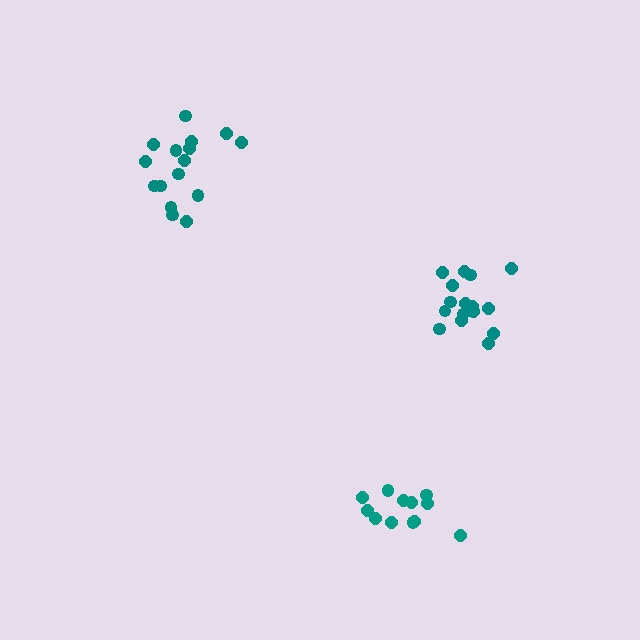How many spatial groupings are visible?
There are 3 spatial groupings.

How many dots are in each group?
Group 1: 12 dots, Group 2: 16 dots, Group 3: 17 dots (45 total).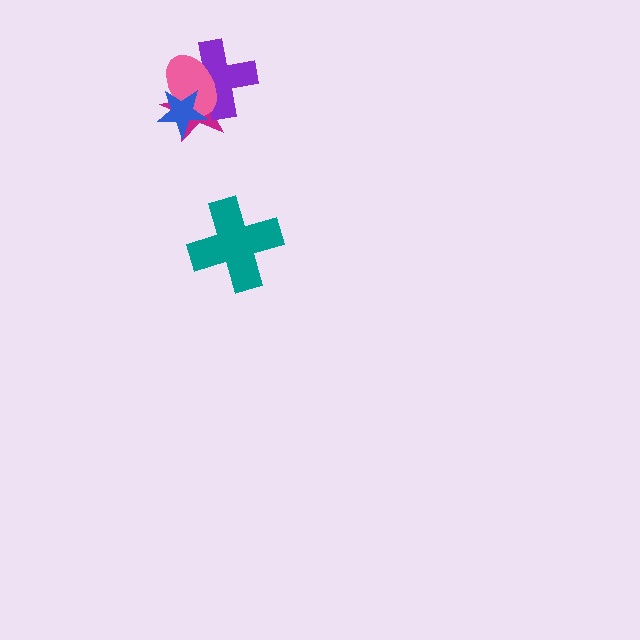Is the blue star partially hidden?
No, no other shape covers it.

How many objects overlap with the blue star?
3 objects overlap with the blue star.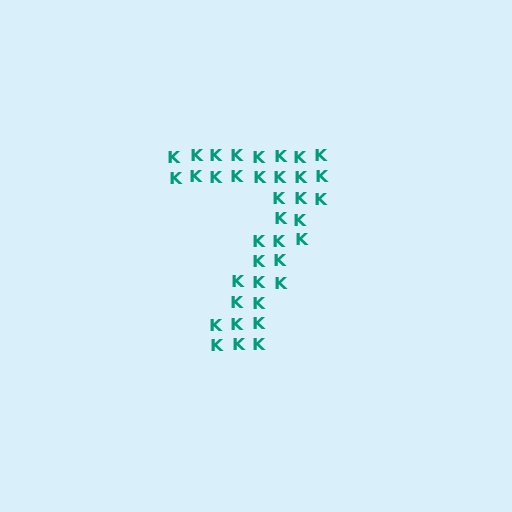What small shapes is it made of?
It is made of small letter K's.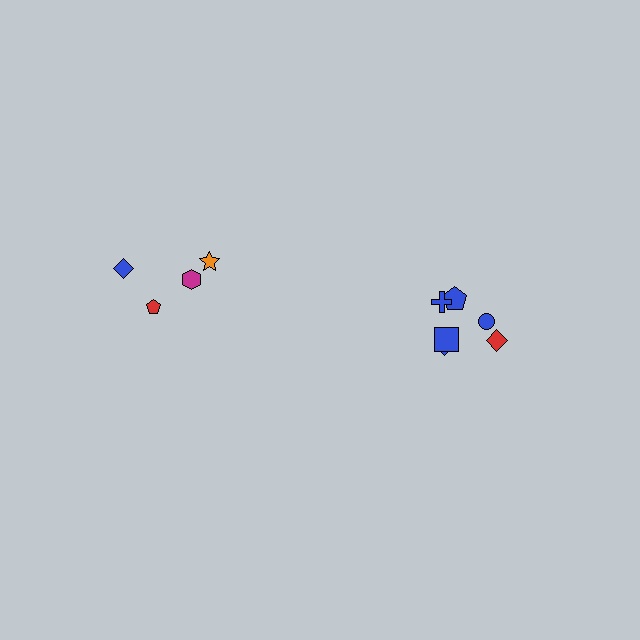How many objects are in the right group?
There are 6 objects.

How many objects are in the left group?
There are 4 objects.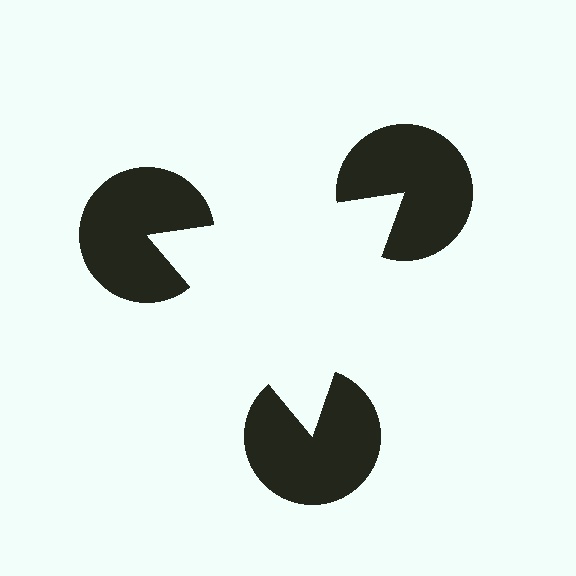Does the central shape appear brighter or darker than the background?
It typically appears slightly brighter than the background, even though no actual brightness change is drawn.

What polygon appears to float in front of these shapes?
An illusory triangle — its edges are inferred from the aligned wedge cuts in the pac-man discs, not physically drawn.